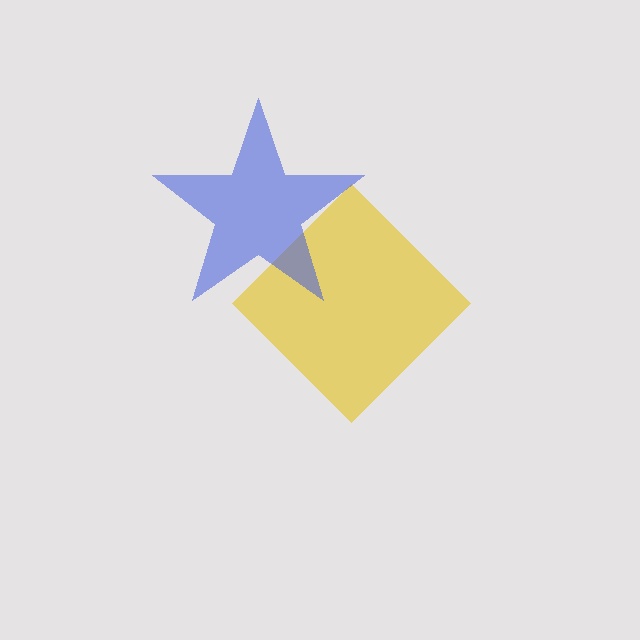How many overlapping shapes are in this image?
There are 2 overlapping shapes in the image.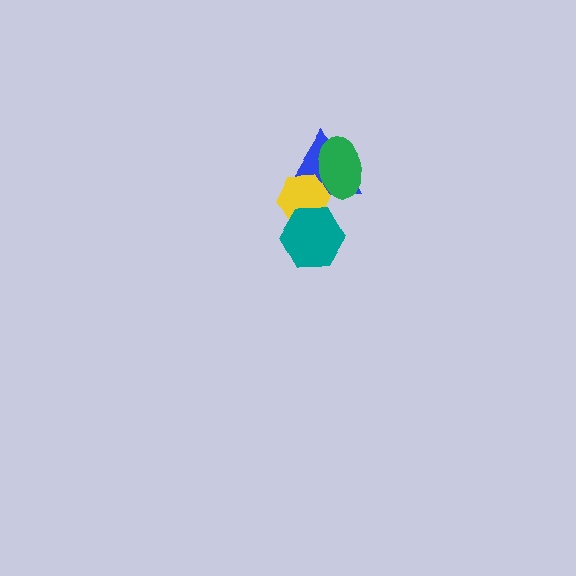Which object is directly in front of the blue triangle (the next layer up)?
The yellow hexagon is directly in front of the blue triangle.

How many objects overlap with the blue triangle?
3 objects overlap with the blue triangle.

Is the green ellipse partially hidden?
No, no other shape covers it.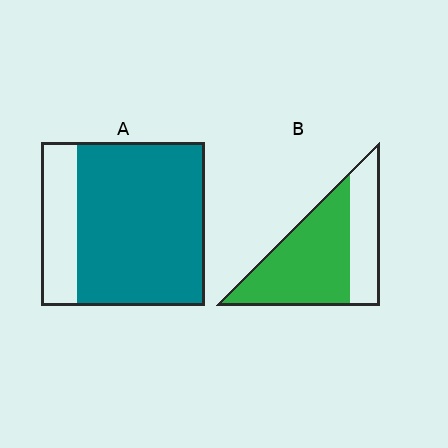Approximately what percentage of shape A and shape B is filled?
A is approximately 80% and B is approximately 65%.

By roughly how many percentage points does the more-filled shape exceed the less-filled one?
By roughly 10 percentage points (A over B).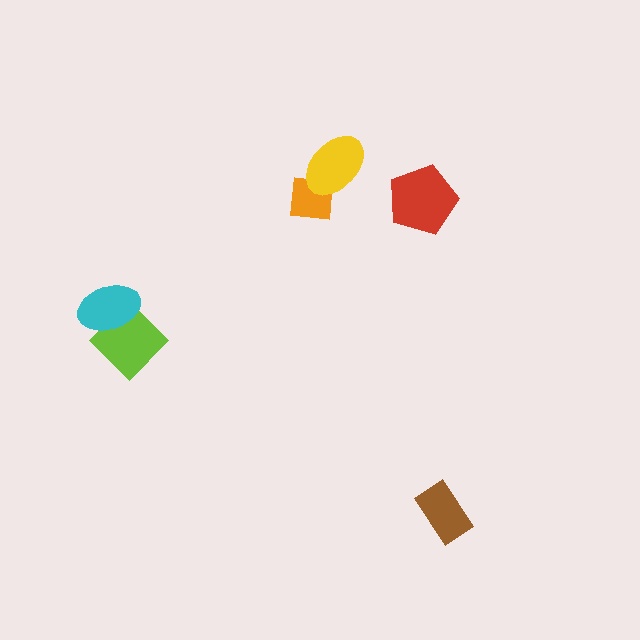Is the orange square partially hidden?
Yes, it is partially covered by another shape.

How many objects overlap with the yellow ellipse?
1 object overlaps with the yellow ellipse.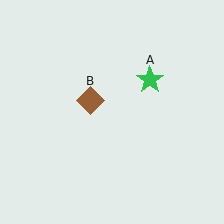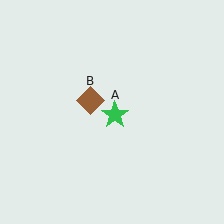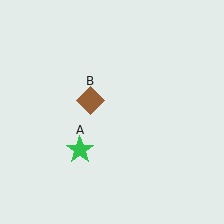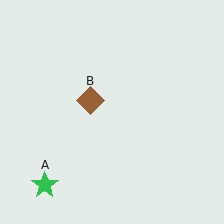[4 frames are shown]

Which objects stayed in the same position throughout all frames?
Brown diamond (object B) remained stationary.